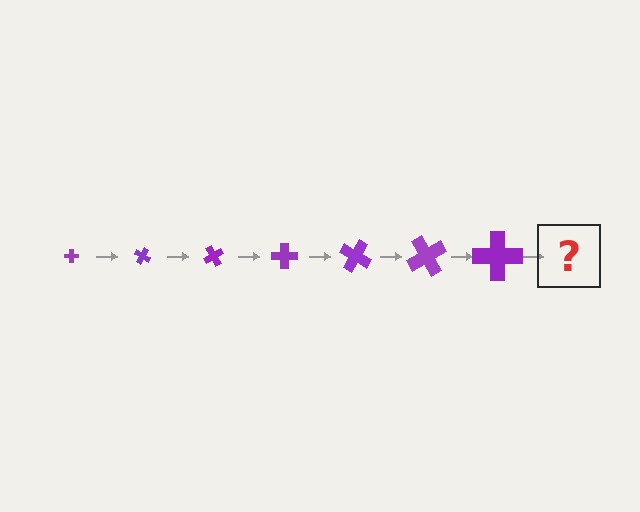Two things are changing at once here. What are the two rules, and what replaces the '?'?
The two rules are that the cross grows larger each step and it rotates 30 degrees each step. The '?' should be a cross, larger than the previous one and rotated 210 degrees from the start.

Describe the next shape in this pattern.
It should be a cross, larger than the previous one and rotated 210 degrees from the start.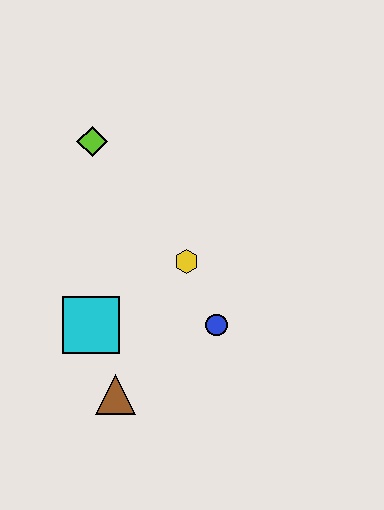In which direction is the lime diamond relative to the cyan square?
The lime diamond is above the cyan square.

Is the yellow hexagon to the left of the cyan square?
No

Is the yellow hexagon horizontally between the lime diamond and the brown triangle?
No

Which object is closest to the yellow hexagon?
The blue circle is closest to the yellow hexagon.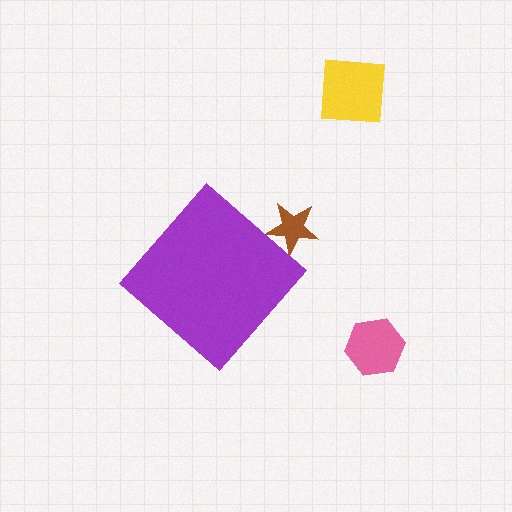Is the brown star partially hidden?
Yes, the brown star is partially hidden behind the purple diamond.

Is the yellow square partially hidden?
No, the yellow square is fully visible.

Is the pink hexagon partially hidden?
No, the pink hexagon is fully visible.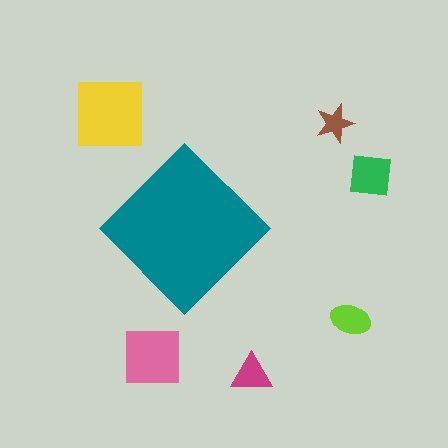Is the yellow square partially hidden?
No, the yellow square is fully visible.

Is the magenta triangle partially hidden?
No, the magenta triangle is fully visible.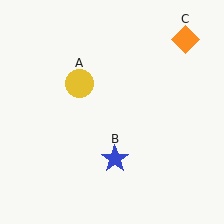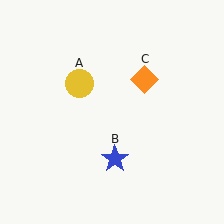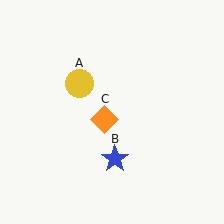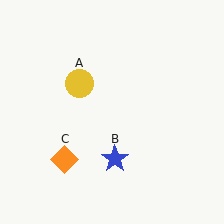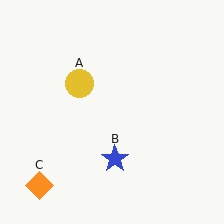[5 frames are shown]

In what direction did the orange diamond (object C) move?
The orange diamond (object C) moved down and to the left.